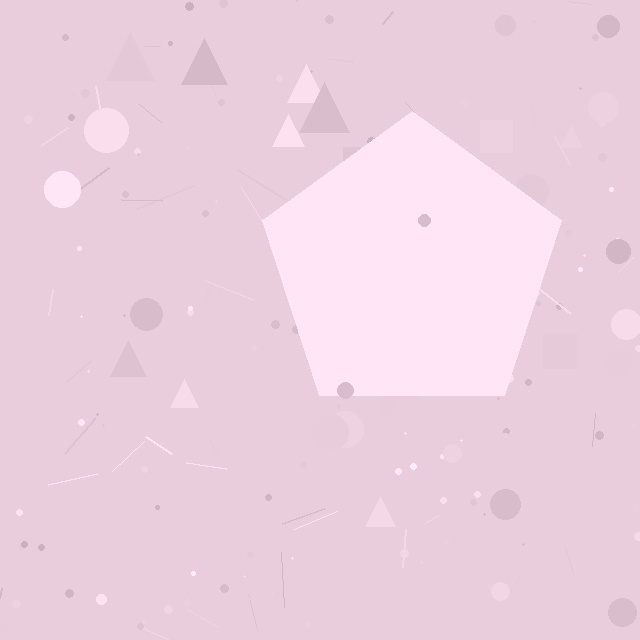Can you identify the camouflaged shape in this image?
The camouflaged shape is a pentagon.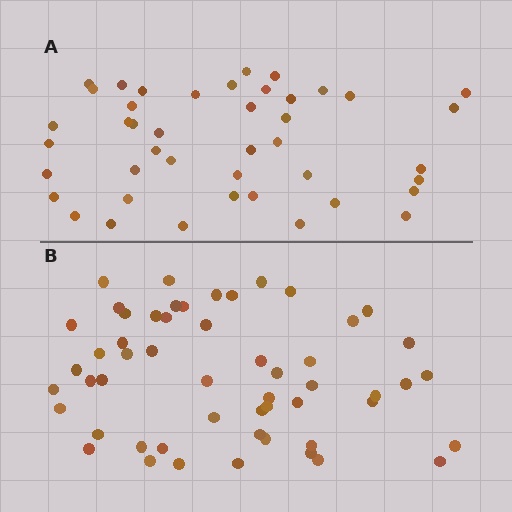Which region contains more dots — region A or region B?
Region B (the bottom region) has more dots.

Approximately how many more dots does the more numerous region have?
Region B has roughly 12 or so more dots than region A.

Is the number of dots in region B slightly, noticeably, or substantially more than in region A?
Region B has noticeably more, but not dramatically so. The ratio is roughly 1.3 to 1.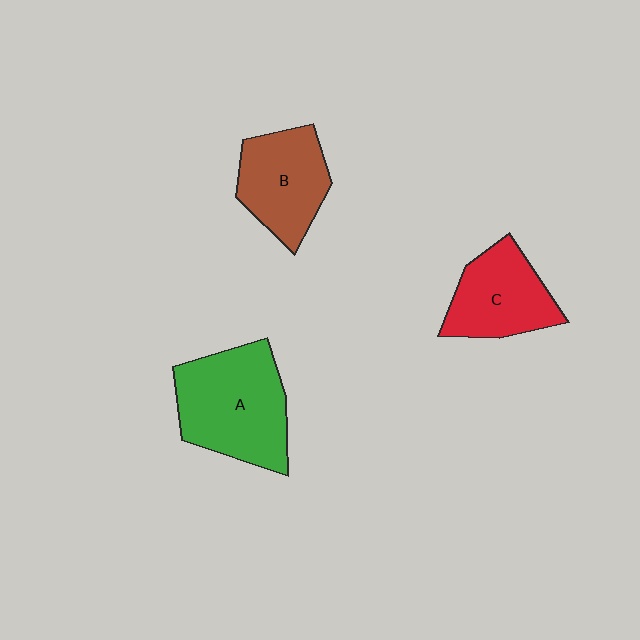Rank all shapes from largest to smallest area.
From largest to smallest: A (green), B (brown), C (red).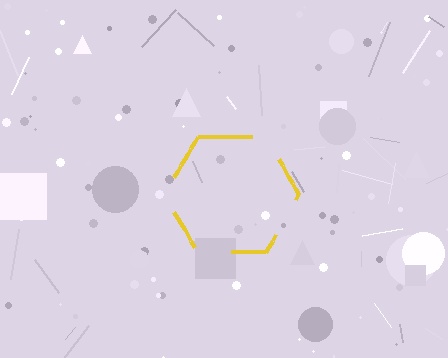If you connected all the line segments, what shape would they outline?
They would outline a hexagon.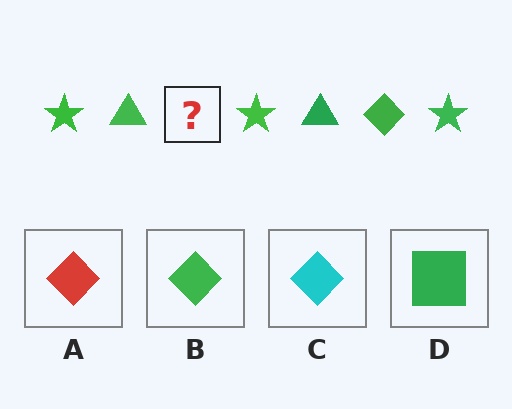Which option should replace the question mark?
Option B.